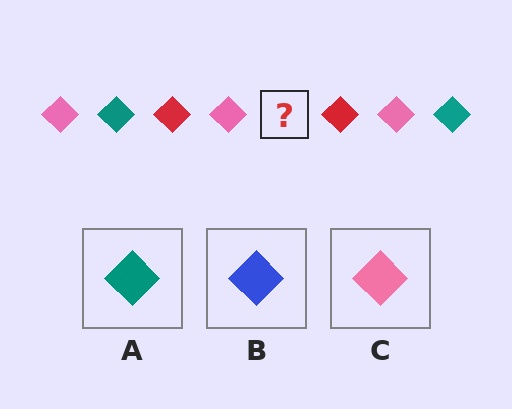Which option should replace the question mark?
Option A.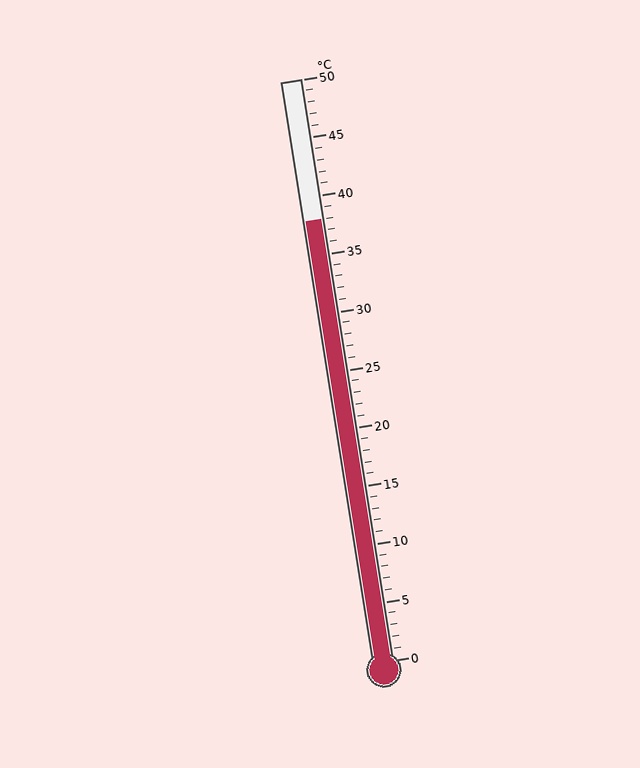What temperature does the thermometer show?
The thermometer shows approximately 38°C.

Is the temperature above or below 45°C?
The temperature is below 45°C.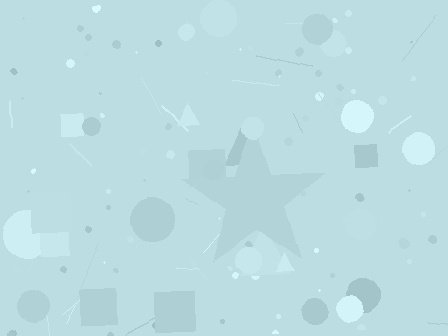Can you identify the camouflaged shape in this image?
The camouflaged shape is a star.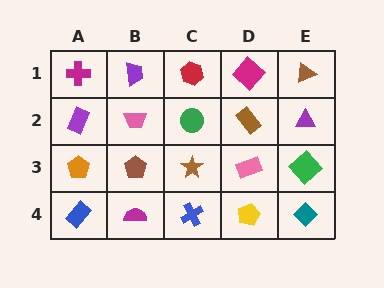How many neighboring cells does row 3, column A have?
3.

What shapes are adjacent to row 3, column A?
A purple rectangle (row 2, column A), a blue rectangle (row 4, column A), a brown pentagon (row 3, column B).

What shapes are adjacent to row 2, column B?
A purple trapezoid (row 1, column B), a brown pentagon (row 3, column B), a purple rectangle (row 2, column A), a green circle (row 2, column C).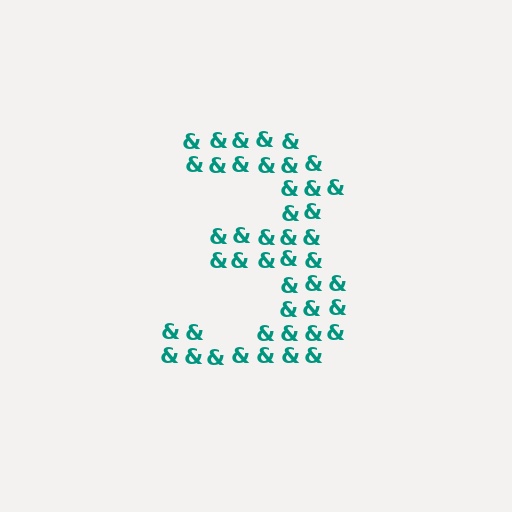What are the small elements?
The small elements are ampersands.